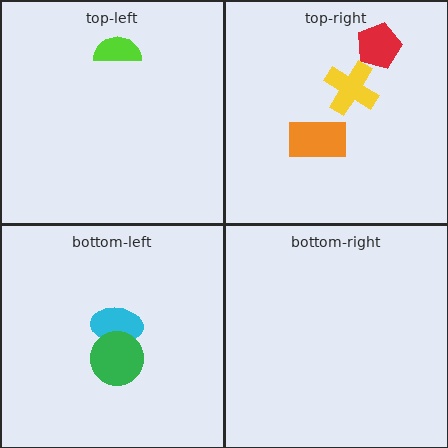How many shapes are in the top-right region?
3.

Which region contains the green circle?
The bottom-left region.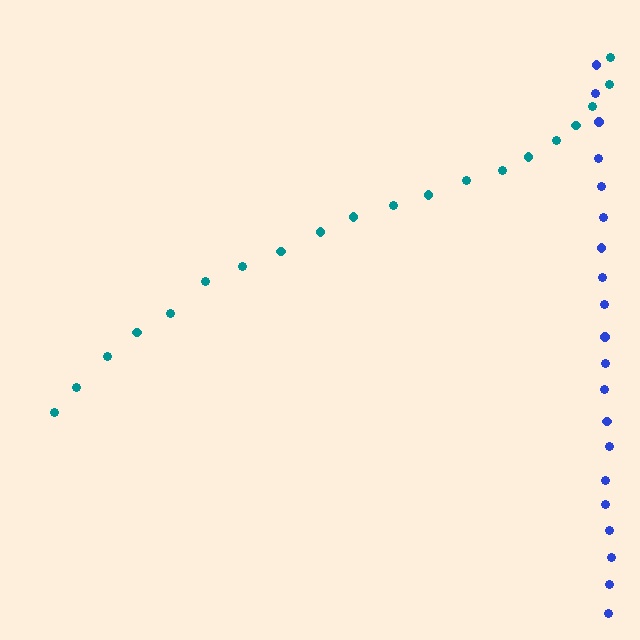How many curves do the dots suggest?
There are 2 distinct paths.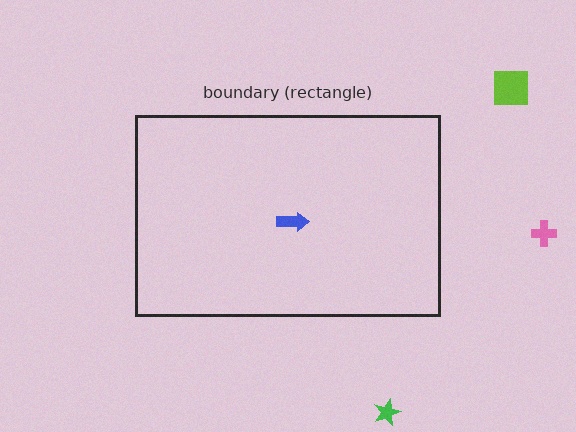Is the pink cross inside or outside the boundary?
Outside.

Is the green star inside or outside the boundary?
Outside.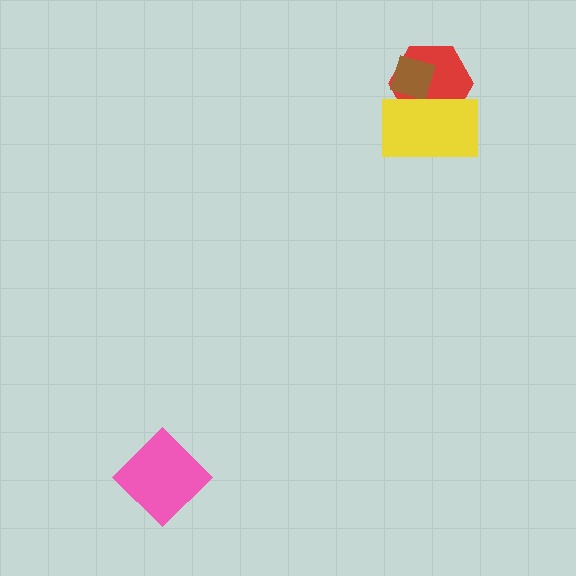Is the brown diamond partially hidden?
Yes, it is partially covered by another shape.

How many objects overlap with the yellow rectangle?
2 objects overlap with the yellow rectangle.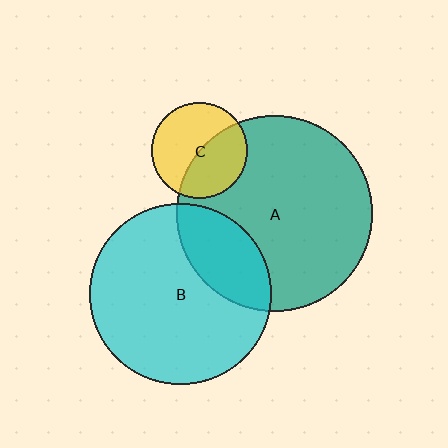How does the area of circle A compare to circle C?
Approximately 4.1 times.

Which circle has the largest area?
Circle A (teal).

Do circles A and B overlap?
Yes.